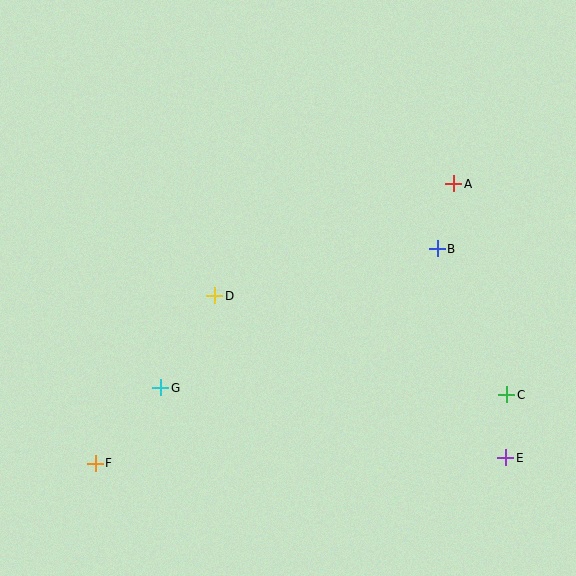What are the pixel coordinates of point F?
Point F is at (95, 463).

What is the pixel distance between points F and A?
The distance between F and A is 455 pixels.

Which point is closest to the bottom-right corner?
Point E is closest to the bottom-right corner.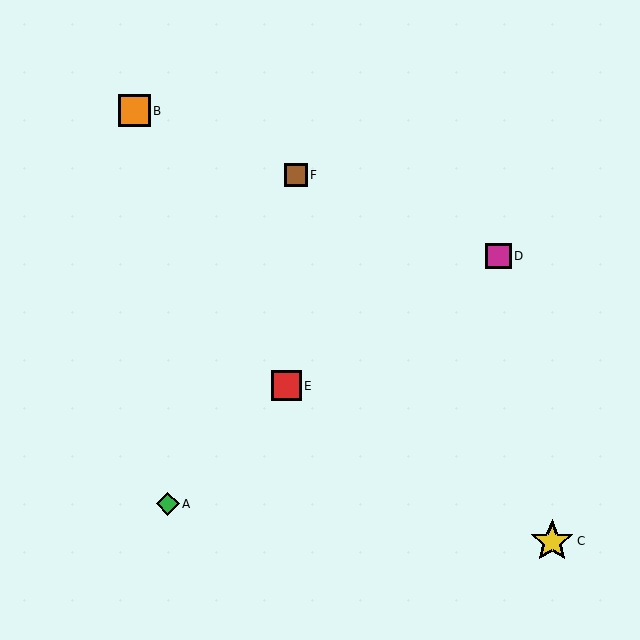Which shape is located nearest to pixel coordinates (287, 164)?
The brown square (labeled F) at (296, 175) is nearest to that location.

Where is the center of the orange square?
The center of the orange square is at (134, 111).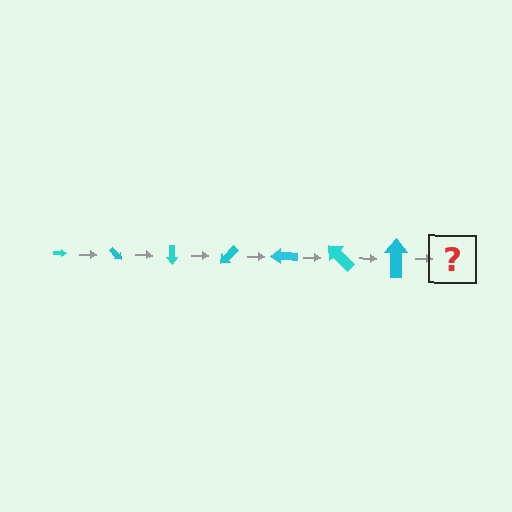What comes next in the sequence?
The next element should be an arrow, larger than the previous one and rotated 315 degrees from the start.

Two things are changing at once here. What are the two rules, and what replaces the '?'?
The two rules are that the arrow grows larger each step and it rotates 45 degrees each step. The '?' should be an arrow, larger than the previous one and rotated 315 degrees from the start.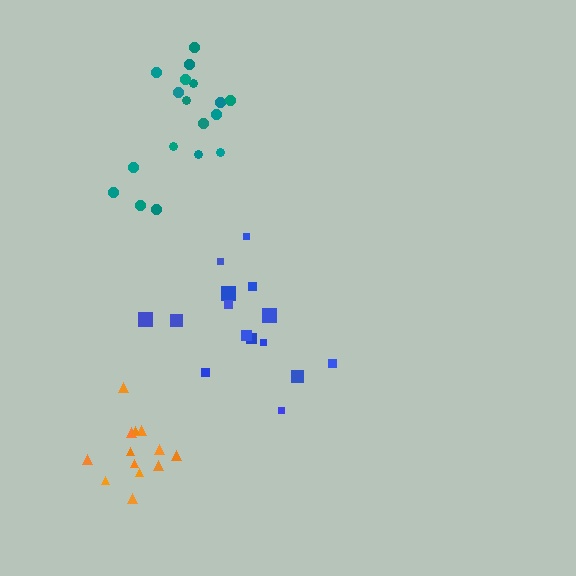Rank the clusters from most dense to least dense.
orange, teal, blue.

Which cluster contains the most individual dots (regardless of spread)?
Teal (18).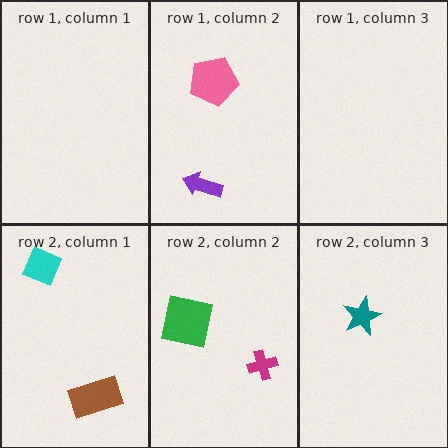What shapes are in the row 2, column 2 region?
The magenta cross, the green square.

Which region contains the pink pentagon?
The row 1, column 2 region.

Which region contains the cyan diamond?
The row 2, column 1 region.